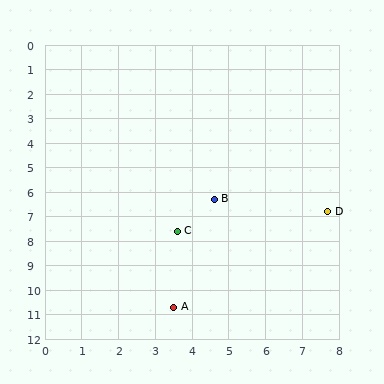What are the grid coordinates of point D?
Point D is at approximately (7.7, 6.8).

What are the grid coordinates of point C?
Point C is at approximately (3.6, 7.6).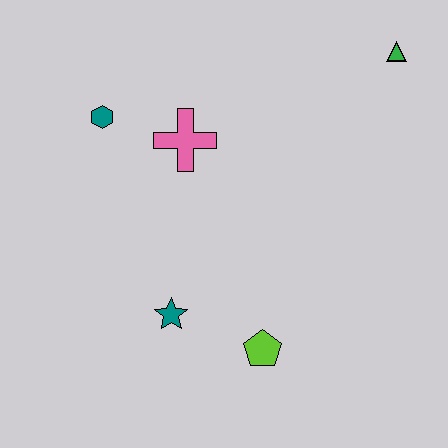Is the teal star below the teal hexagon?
Yes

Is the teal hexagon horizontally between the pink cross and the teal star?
No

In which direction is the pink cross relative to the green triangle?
The pink cross is to the left of the green triangle.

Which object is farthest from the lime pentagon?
The green triangle is farthest from the lime pentagon.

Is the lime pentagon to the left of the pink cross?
No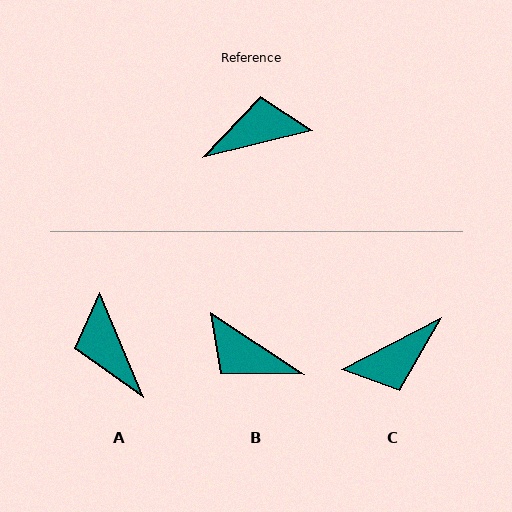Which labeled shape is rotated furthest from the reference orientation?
C, about 166 degrees away.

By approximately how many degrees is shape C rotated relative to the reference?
Approximately 166 degrees clockwise.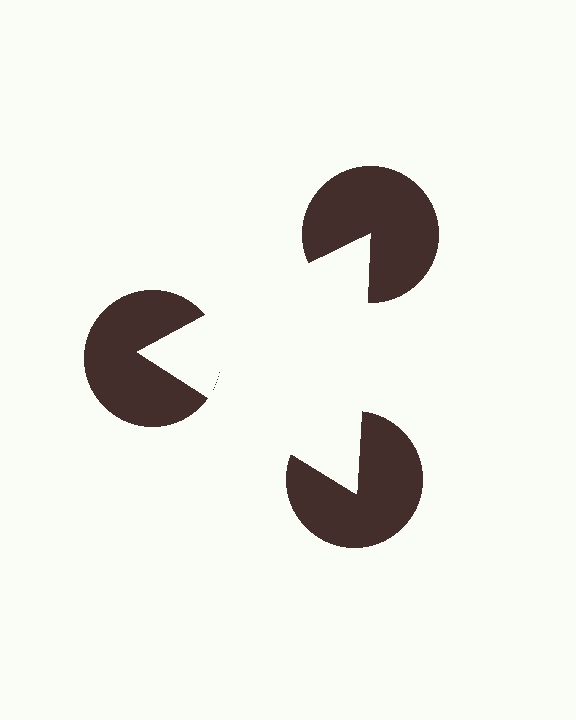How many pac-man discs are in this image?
There are 3 — one at each vertex of the illusory triangle.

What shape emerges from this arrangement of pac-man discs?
An illusory triangle — its edges are inferred from the aligned wedge cuts in the pac-man discs, not physically drawn.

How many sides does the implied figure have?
3 sides.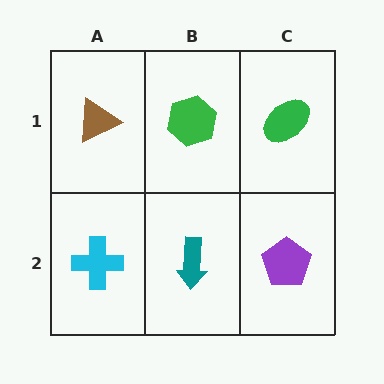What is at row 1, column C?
A green ellipse.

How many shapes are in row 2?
3 shapes.